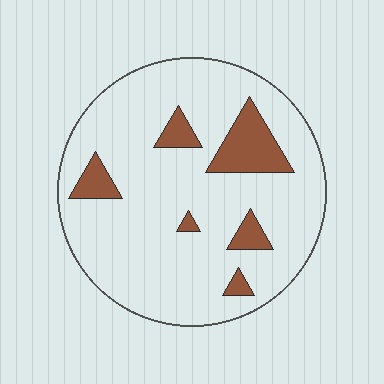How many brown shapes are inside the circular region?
6.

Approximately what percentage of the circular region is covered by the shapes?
Approximately 15%.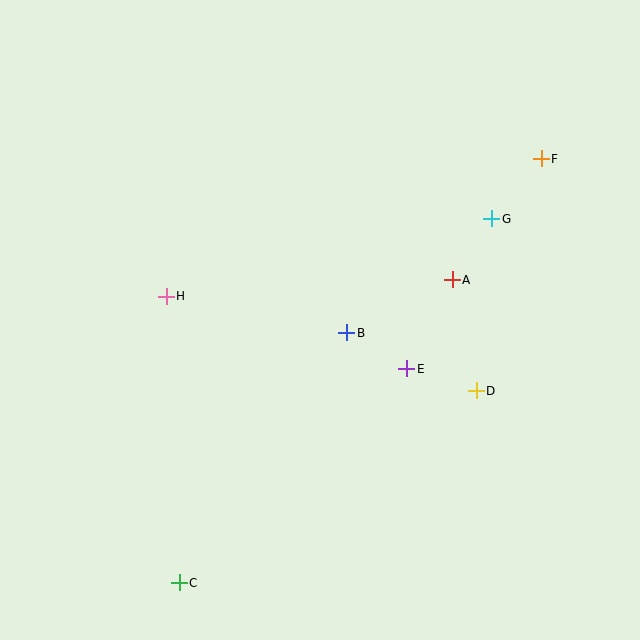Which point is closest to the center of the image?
Point B at (347, 333) is closest to the center.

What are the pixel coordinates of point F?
Point F is at (541, 159).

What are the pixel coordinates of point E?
Point E is at (407, 369).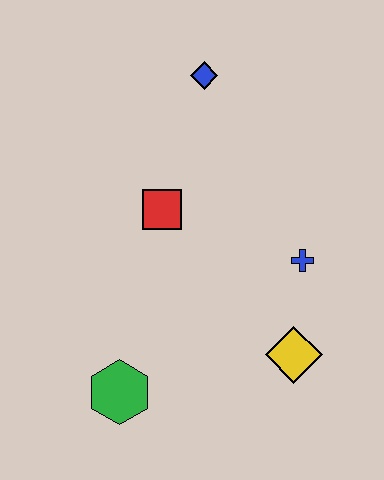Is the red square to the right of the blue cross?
No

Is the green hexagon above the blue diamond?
No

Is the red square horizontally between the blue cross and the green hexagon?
Yes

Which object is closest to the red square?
The blue diamond is closest to the red square.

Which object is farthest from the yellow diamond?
The blue diamond is farthest from the yellow diamond.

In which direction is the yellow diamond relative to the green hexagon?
The yellow diamond is to the right of the green hexagon.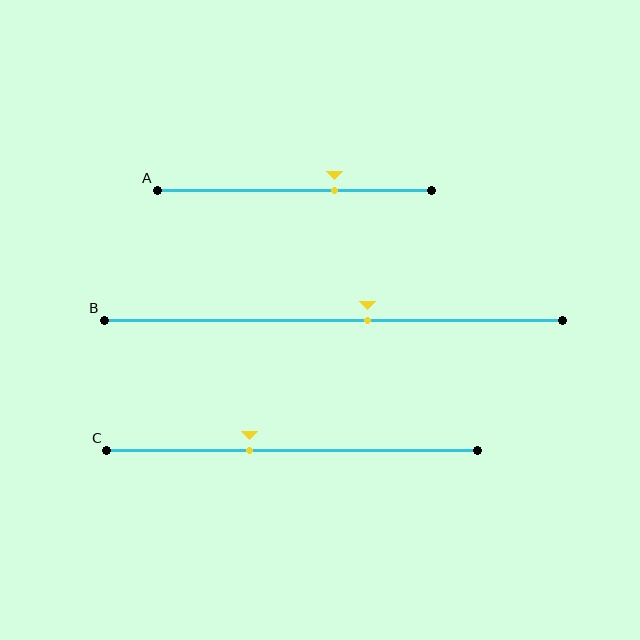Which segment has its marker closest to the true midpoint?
Segment B has its marker closest to the true midpoint.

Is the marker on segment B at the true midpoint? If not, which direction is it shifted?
No, the marker on segment B is shifted to the right by about 7% of the segment length.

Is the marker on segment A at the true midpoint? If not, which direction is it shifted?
No, the marker on segment A is shifted to the right by about 15% of the segment length.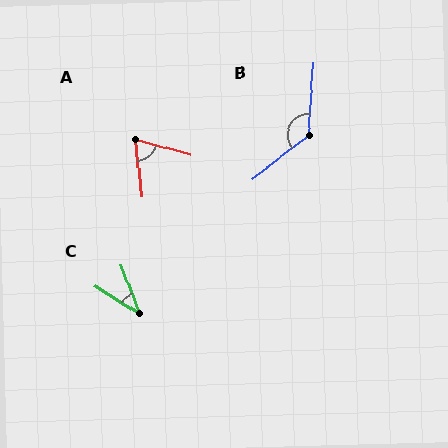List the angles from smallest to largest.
C (38°), A (68°), B (132°).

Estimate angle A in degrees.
Approximately 68 degrees.